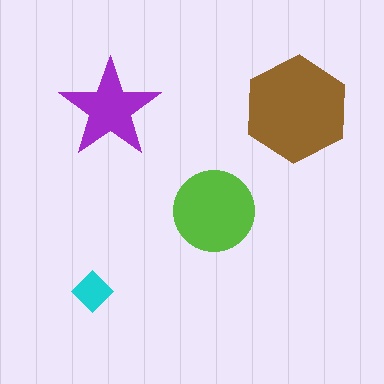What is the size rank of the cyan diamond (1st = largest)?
4th.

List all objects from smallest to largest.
The cyan diamond, the purple star, the lime circle, the brown hexagon.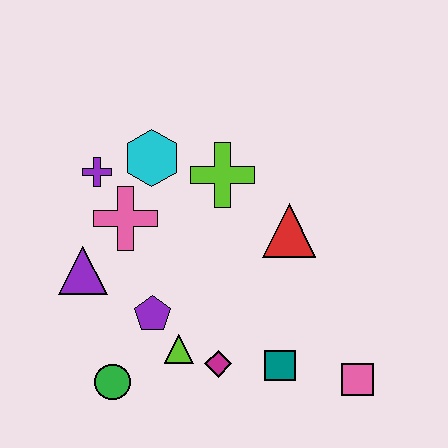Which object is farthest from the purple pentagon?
The pink square is farthest from the purple pentagon.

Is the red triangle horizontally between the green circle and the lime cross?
No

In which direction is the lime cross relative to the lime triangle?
The lime cross is above the lime triangle.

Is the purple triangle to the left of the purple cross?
Yes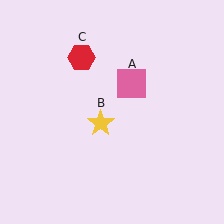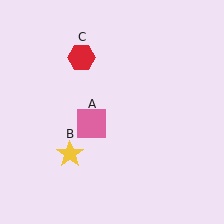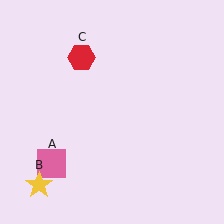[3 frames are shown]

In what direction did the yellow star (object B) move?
The yellow star (object B) moved down and to the left.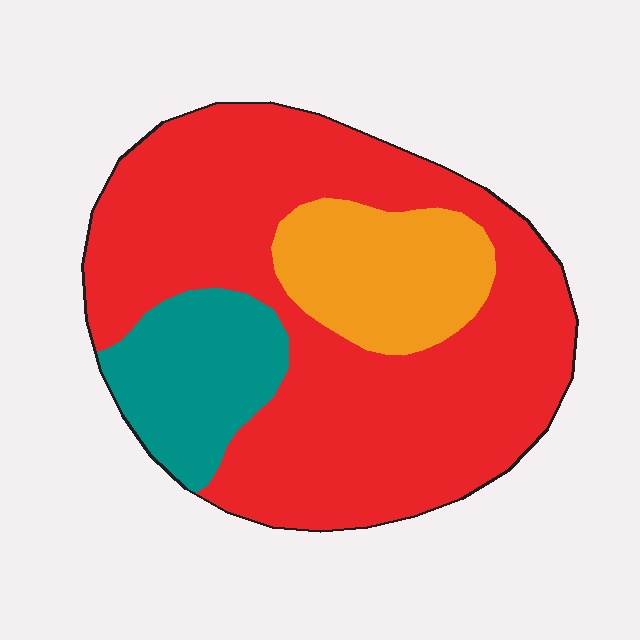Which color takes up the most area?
Red, at roughly 70%.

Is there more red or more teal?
Red.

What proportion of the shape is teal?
Teal covers around 15% of the shape.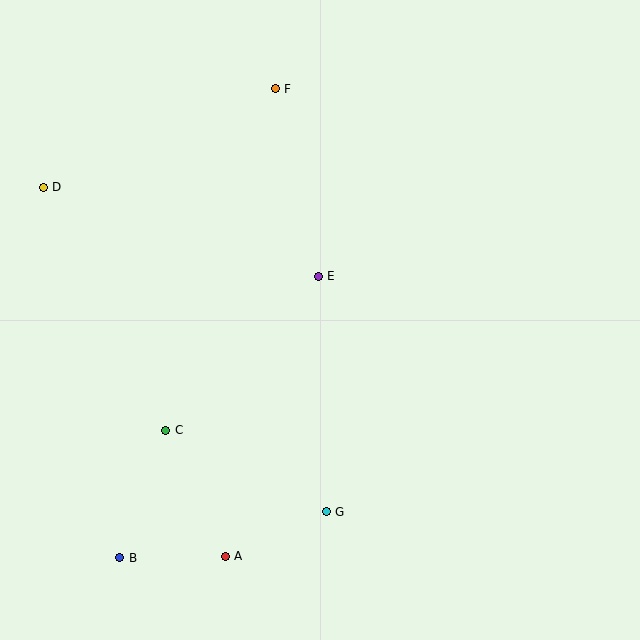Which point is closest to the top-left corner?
Point D is closest to the top-left corner.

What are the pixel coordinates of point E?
Point E is at (318, 276).